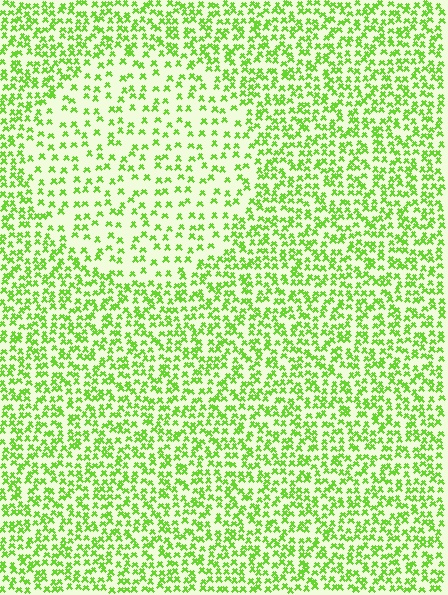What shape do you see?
I see a circle.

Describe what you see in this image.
The image contains small lime elements arranged at two different densities. A circle-shaped region is visible where the elements are less densely packed than the surrounding area.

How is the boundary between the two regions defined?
The boundary is defined by a change in element density (approximately 2.0x ratio). All elements are the same color, size, and shape.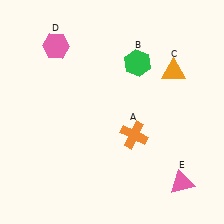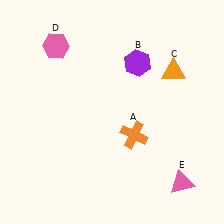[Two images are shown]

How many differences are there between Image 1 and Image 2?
There is 1 difference between the two images.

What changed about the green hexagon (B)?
In Image 1, B is green. In Image 2, it changed to purple.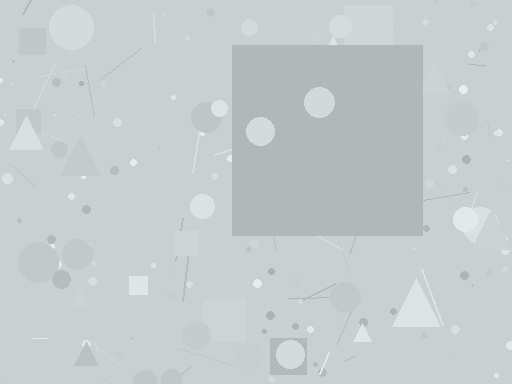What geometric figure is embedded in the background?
A square is embedded in the background.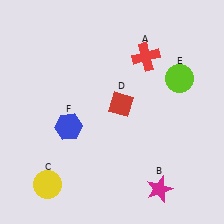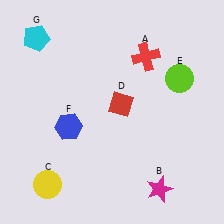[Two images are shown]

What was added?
A cyan pentagon (G) was added in Image 2.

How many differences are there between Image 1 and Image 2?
There is 1 difference between the two images.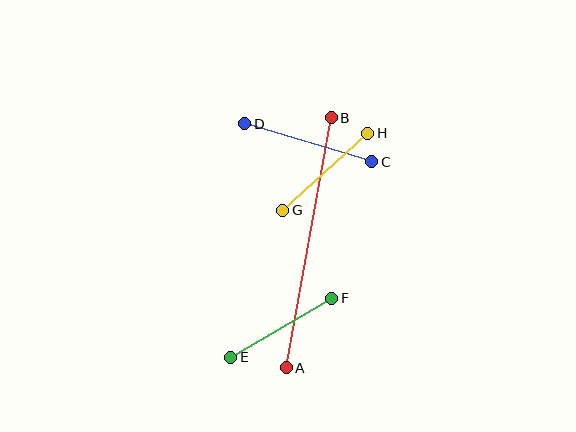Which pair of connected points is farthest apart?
Points A and B are farthest apart.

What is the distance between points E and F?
The distance is approximately 117 pixels.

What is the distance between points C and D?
The distance is approximately 133 pixels.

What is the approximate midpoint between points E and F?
The midpoint is at approximately (281, 328) pixels.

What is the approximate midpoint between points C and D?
The midpoint is at approximately (308, 143) pixels.